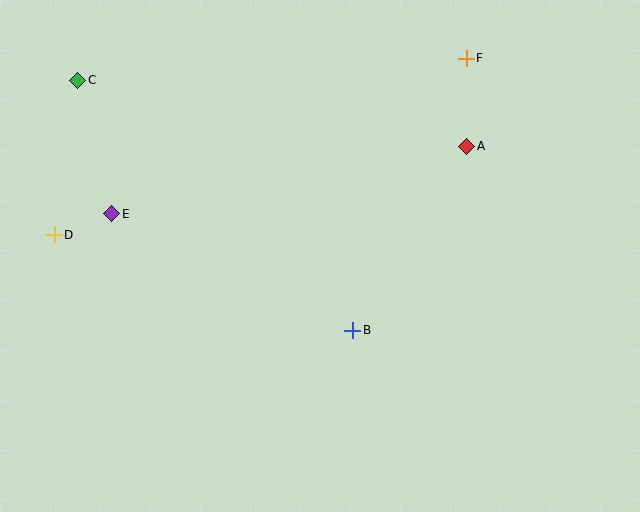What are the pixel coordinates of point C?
Point C is at (78, 80).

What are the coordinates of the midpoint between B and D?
The midpoint between B and D is at (203, 282).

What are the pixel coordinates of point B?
Point B is at (353, 330).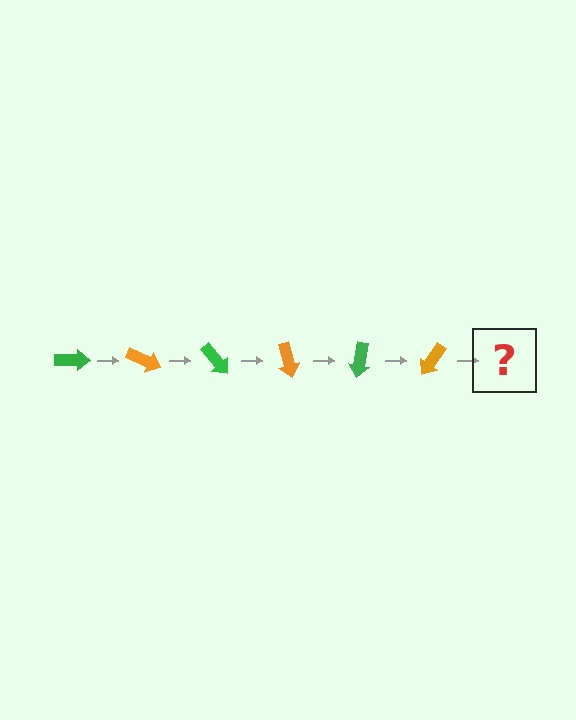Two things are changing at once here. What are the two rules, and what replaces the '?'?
The two rules are that it rotates 25 degrees each step and the color cycles through green and orange. The '?' should be a green arrow, rotated 150 degrees from the start.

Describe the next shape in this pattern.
It should be a green arrow, rotated 150 degrees from the start.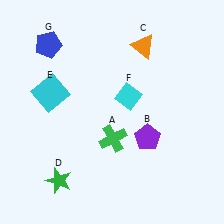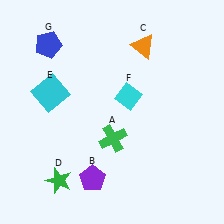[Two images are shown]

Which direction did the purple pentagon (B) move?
The purple pentagon (B) moved left.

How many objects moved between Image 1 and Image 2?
1 object moved between the two images.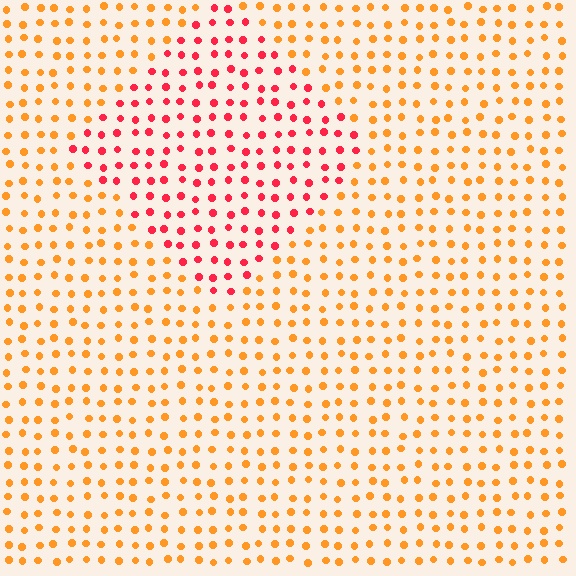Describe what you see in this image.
The image is filled with small orange elements in a uniform arrangement. A diamond-shaped region is visible where the elements are tinted to a slightly different hue, forming a subtle color boundary.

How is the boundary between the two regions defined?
The boundary is defined purely by a slight shift in hue (about 41 degrees). Spacing, size, and orientation are identical on both sides.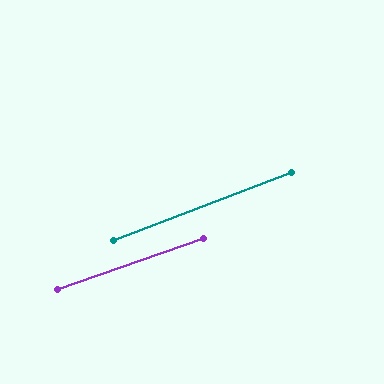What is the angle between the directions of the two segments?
Approximately 2 degrees.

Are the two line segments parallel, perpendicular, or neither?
Parallel — their directions differ by only 1.5°.